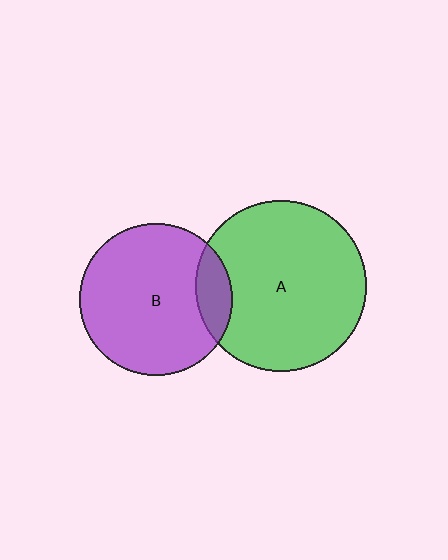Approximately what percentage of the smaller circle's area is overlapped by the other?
Approximately 15%.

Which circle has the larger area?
Circle A (green).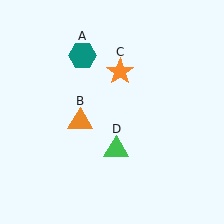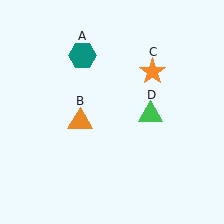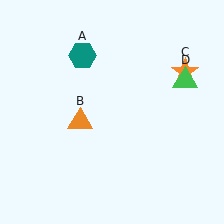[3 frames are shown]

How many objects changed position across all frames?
2 objects changed position: orange star (object C), green triangle (object D).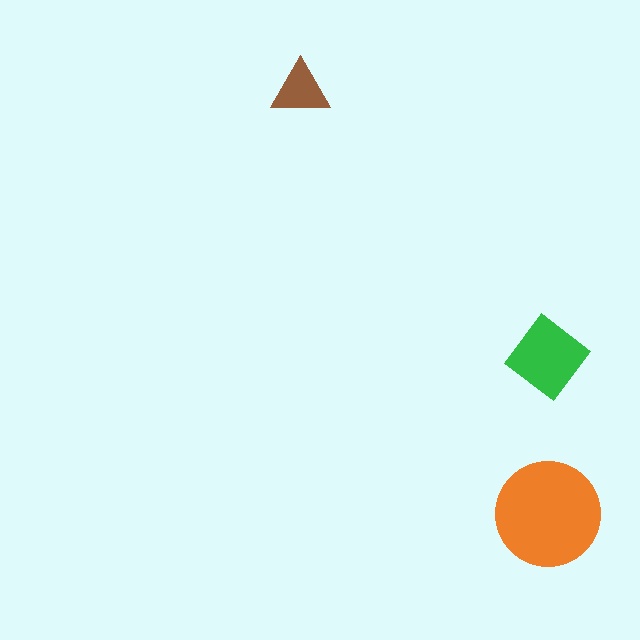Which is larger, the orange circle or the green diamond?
The orange circle.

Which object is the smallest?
The brown triangle.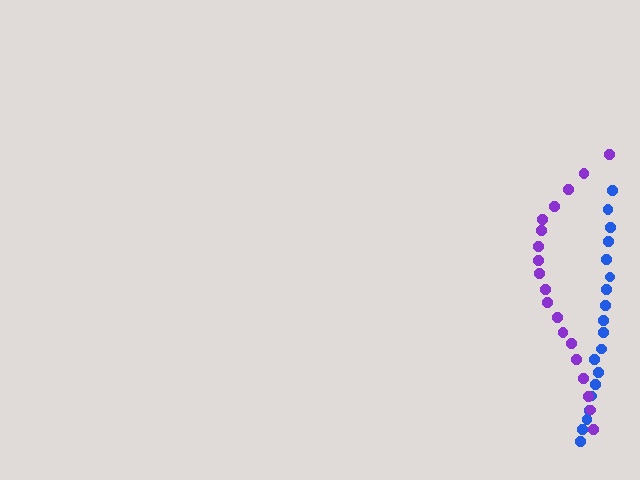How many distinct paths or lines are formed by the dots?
There are 2 distinct paths.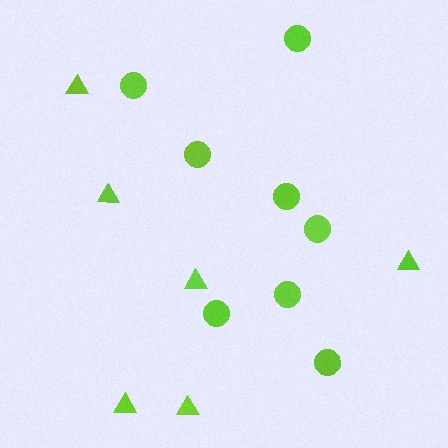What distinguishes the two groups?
There are 2 groups: one group of triangles (6) and one group of circles (8).